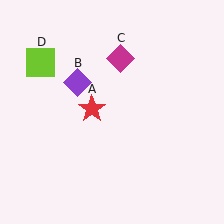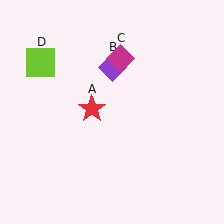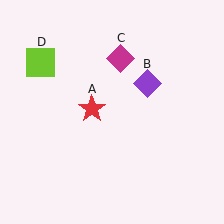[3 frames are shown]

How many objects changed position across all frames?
1 object changed position: purple diamond (object B).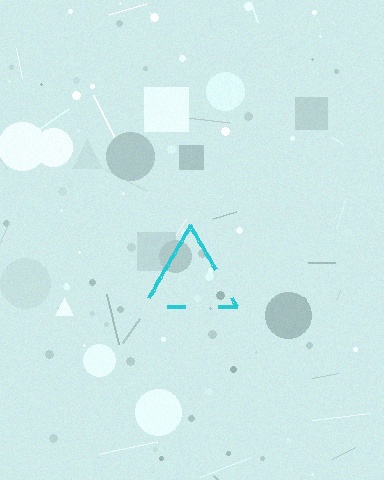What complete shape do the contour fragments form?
The contour fragments form a triangle.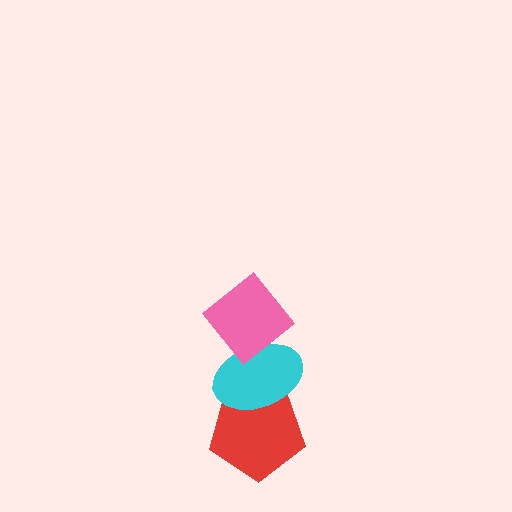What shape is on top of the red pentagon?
The cyan ellipse is on top of the red pentagon.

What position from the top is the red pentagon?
The red pentagon is 3rd from the top.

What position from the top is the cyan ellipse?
The cyan ellipse is 2nd from the top.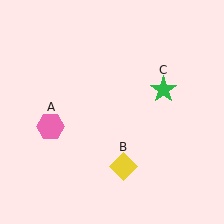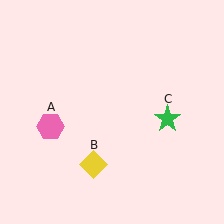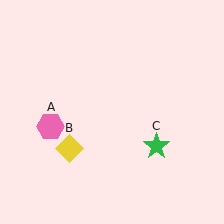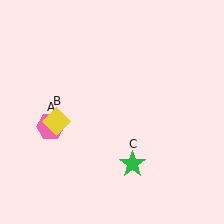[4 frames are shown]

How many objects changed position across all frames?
2 objects changed position: yellow diamond (object B), green star (object C).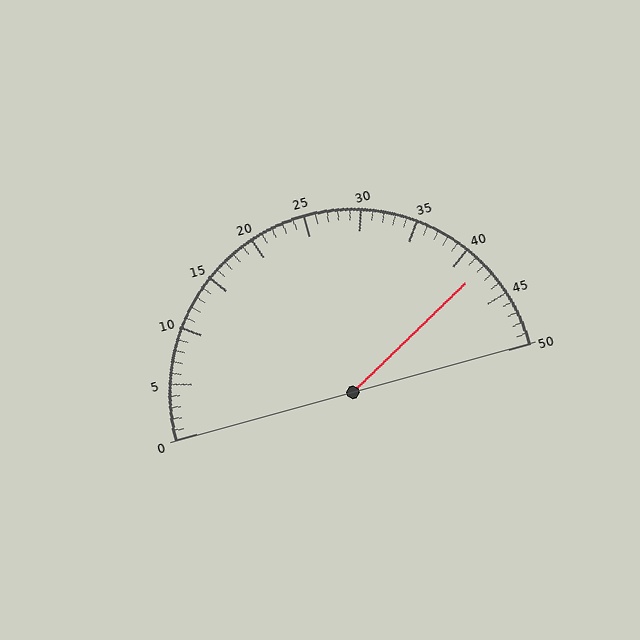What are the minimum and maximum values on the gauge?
The gauge ranges from 0 to 50.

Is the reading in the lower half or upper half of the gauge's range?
The reading is in the upper half of the range (0 to 50).